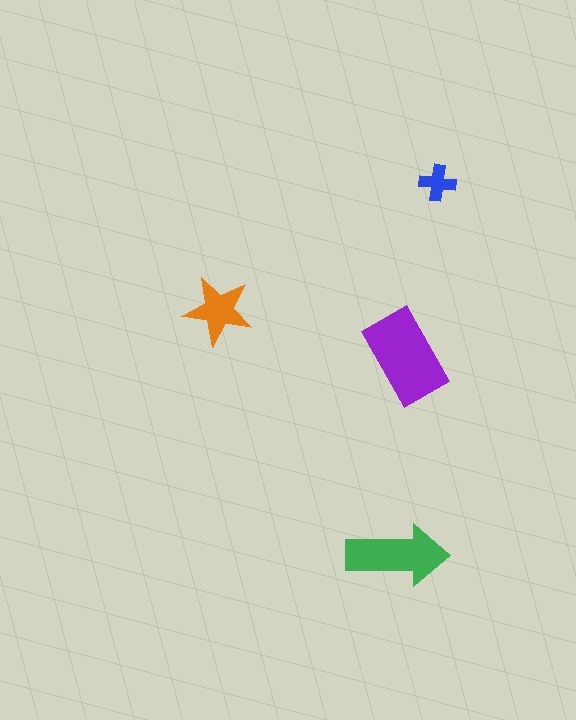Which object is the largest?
The purple rectangle.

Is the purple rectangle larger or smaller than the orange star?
Larger.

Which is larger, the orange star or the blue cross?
The orange star.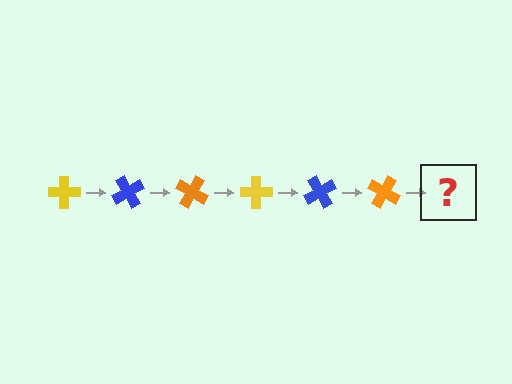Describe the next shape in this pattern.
It should be a yellow cross, rotated 360 degrees from the start.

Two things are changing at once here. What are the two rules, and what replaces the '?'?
The two rules are that it rotates 60 degrees each step and the color cycles through yellow, blue, and orange. The '?' should be a yellow cross, rotated 360 degrees from the start.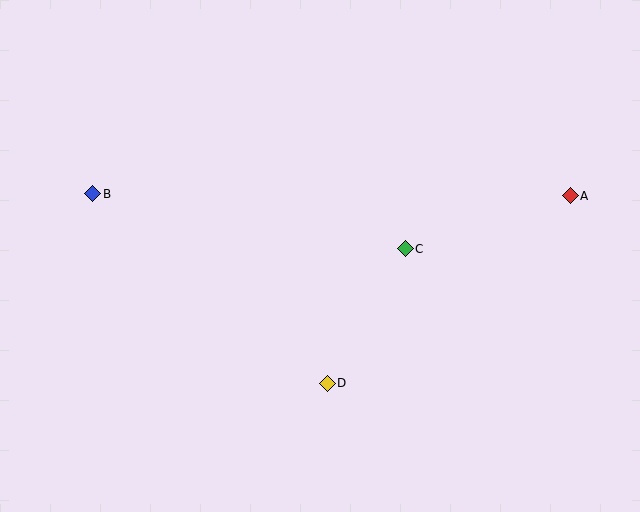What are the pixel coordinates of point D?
Point D is at (327, 383).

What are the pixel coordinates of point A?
Point A is at (570, 196).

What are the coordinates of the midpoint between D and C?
The midpoint between D and C is at (366, 316).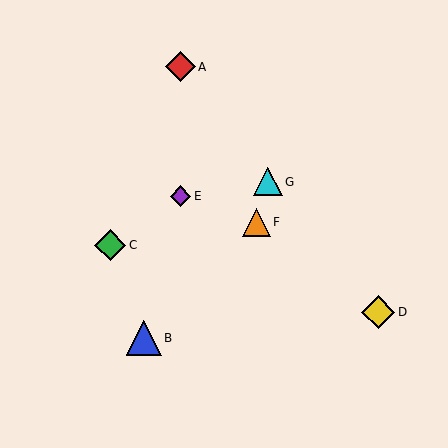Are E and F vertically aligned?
No, E is at x≈180 and F is at x≈256.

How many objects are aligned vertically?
2 objects (A, E) are aligned vertically.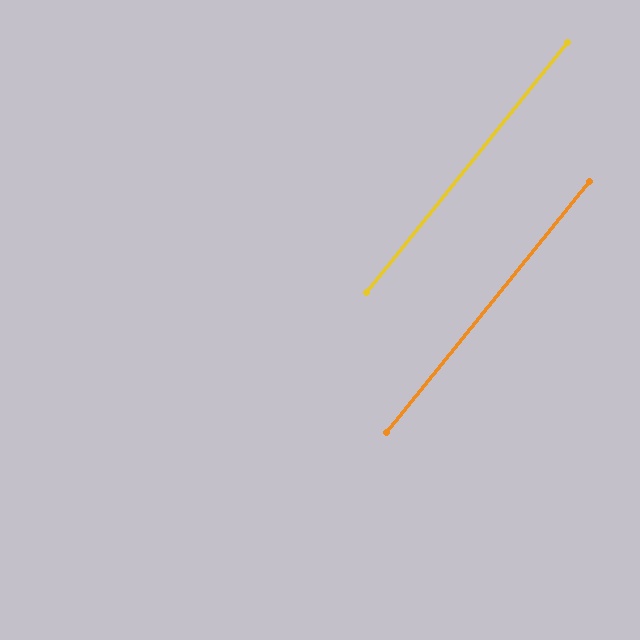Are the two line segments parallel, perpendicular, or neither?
Parallel — their directions differ by only 0.4°.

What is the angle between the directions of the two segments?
Approximately 0 degrees.